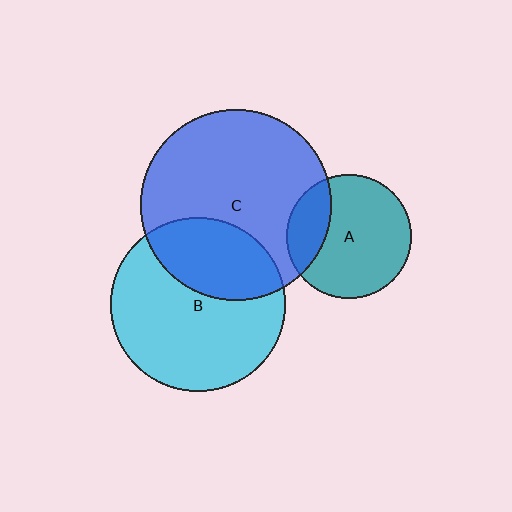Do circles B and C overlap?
Yes.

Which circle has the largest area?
Circle C (blue).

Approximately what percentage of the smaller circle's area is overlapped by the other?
Approximately 35%.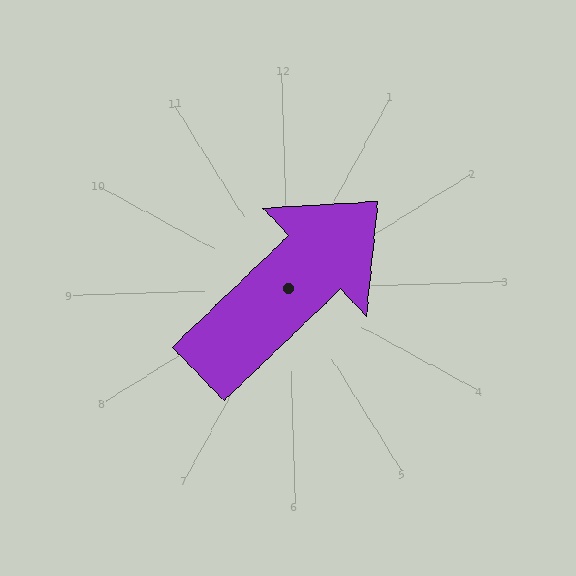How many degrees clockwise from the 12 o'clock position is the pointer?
Approximately 48 degrees.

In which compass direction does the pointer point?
Northeast.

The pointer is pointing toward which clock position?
Roughly 2 o'clock.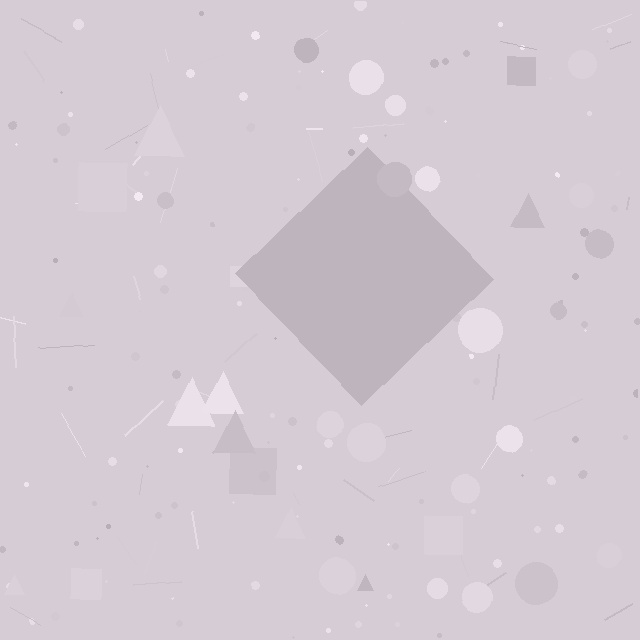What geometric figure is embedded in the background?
A diamond is embedded in the background.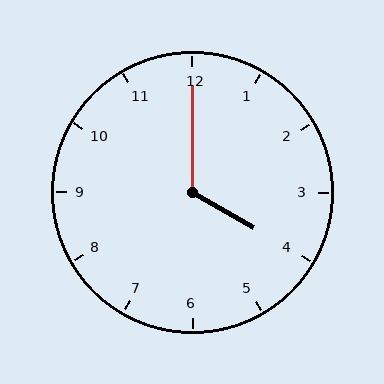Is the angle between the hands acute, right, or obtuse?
It is obtuse.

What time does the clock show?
4:00.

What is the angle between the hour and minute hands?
Approximately 120 degrees.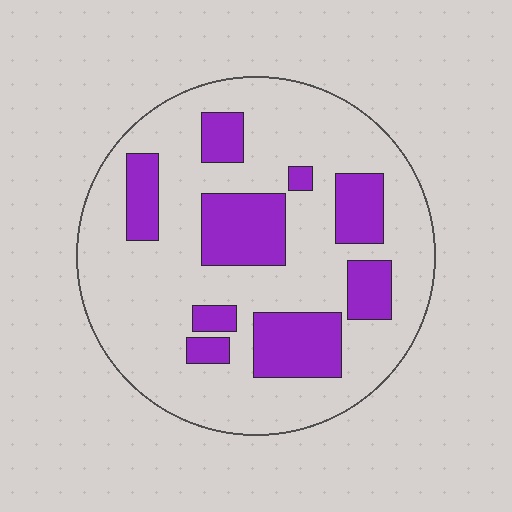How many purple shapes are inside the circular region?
9.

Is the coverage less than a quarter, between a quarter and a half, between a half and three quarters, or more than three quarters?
Between a quarter and a half.